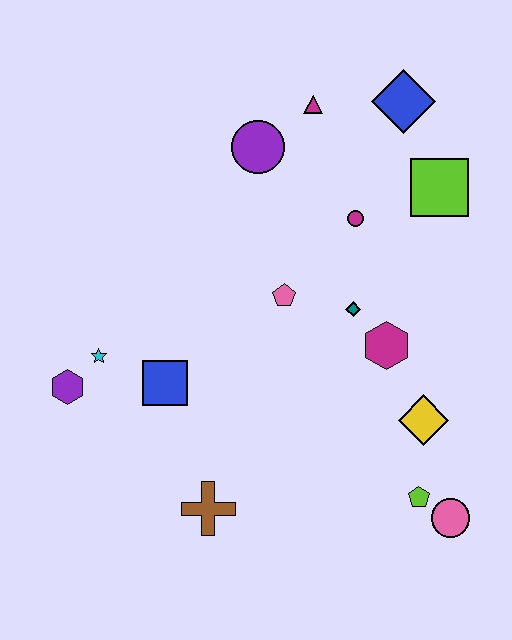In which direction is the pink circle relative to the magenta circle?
The pink circle is below the magenta circle.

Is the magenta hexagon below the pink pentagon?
Yes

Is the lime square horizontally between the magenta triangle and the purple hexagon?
No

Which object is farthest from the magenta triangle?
The pink circle is farthest from the magenta triangle.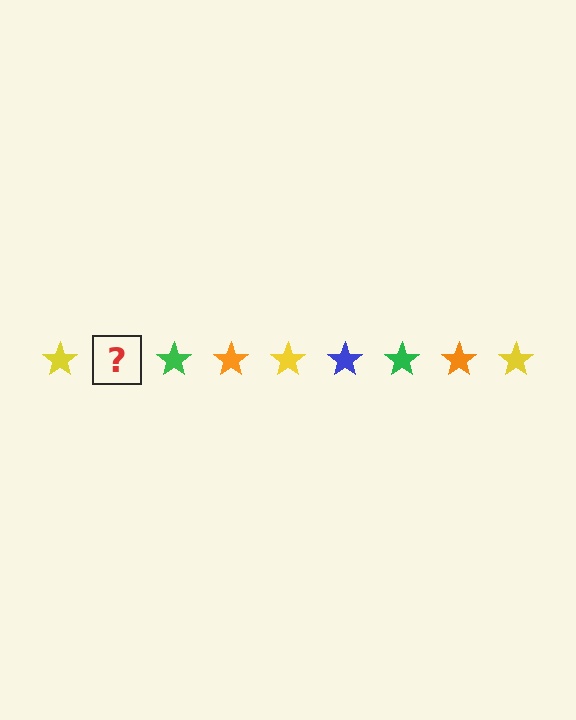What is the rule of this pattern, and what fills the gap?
The rule is that the pattern cycles through yellow, blue, green, orange stars. The gap should be filled with a blue star.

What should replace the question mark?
The question mark should be replaced with a blue star.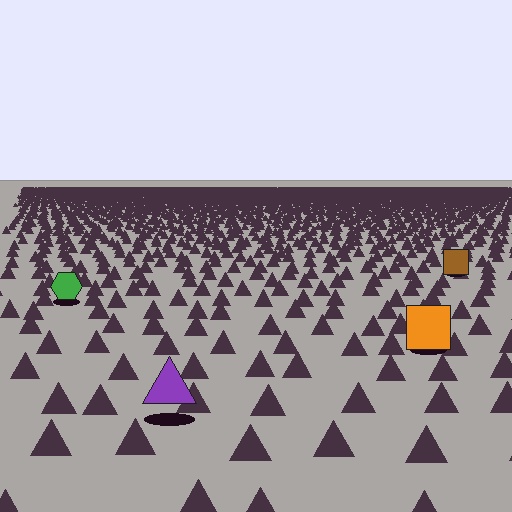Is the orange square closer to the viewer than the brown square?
Yes. The orange square is closer — you can tell from the texture gradient: the ground texture is coarser near it.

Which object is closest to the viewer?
The purple triangle is closest. The texture marks near it are larger and more spread out.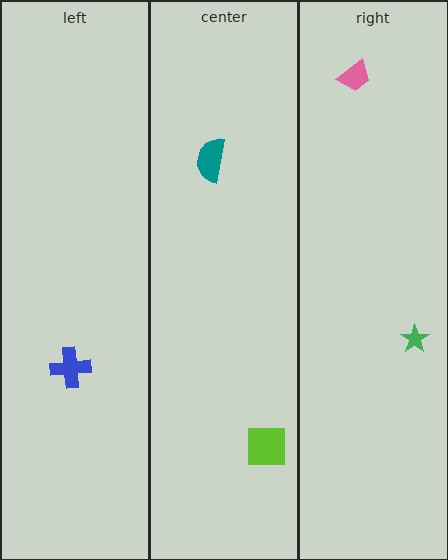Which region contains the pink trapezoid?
The right region.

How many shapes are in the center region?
2.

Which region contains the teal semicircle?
The center region.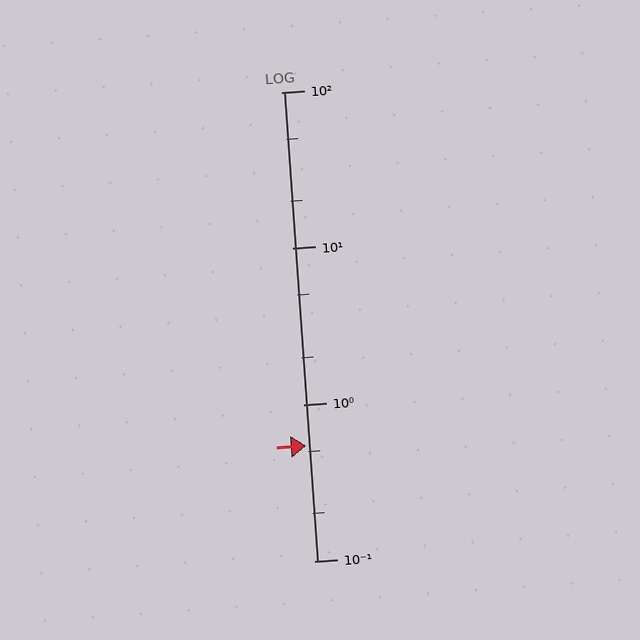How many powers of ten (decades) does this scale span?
The scale spans 3 decades, from 0.1 to 100.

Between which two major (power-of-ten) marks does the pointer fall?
The pointer is between 0.1 and 1.